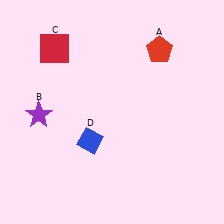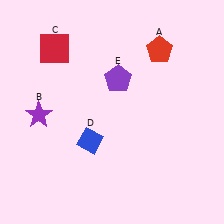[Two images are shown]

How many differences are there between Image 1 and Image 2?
There is 1 difference between the two images.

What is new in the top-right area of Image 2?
A purple pentagon (E) was added in the top-right area of Image 2.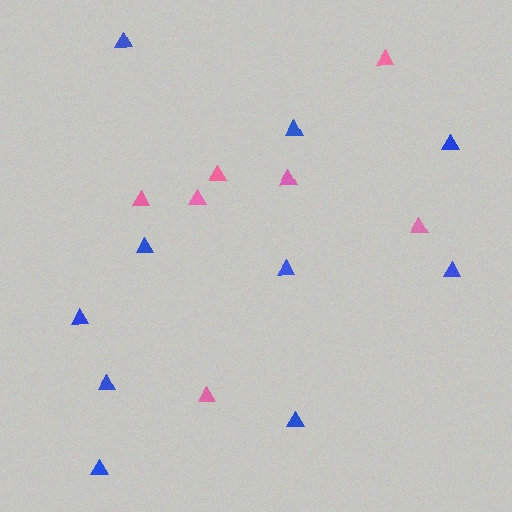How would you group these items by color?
There are 2 groups: one group of blue triangles (10) and one group of pink triangles (7).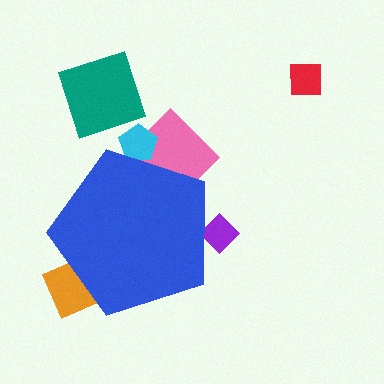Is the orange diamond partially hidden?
Yes, the orange diamond is partially hidden behind the blue pentagon.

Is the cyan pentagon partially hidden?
Yes, the cyan pentagon is partially hidden behind the blue pentagon.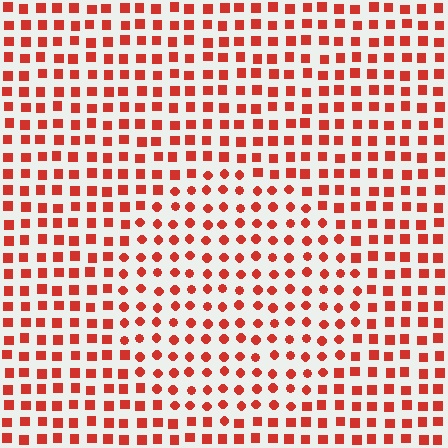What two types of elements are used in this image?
The image uses circles inside the circle region and squares outside it.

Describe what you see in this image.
The image is filled with small red elements arranged in a uniform grid. A circle-shaped region contains circles, while the surrounding area contains squares. The boundary is defined purely by the change in element shape.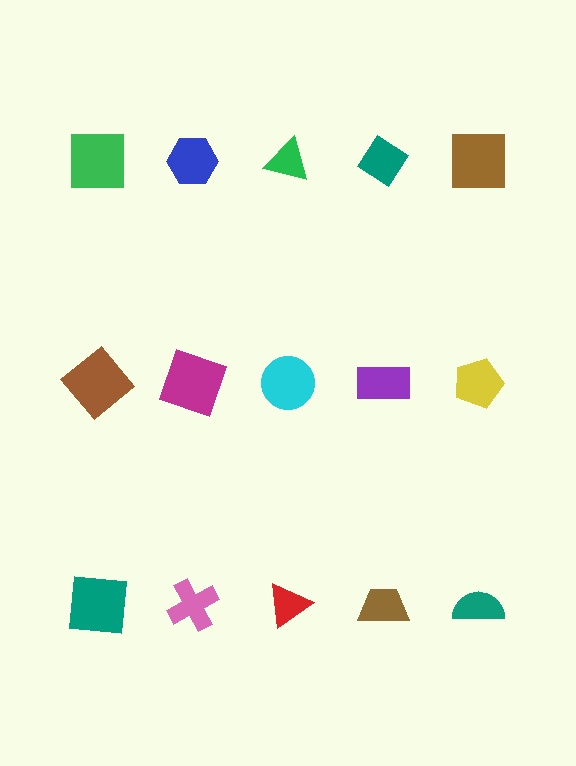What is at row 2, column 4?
A purple rectangle.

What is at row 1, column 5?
A brown square.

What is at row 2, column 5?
A yellow pentagon.